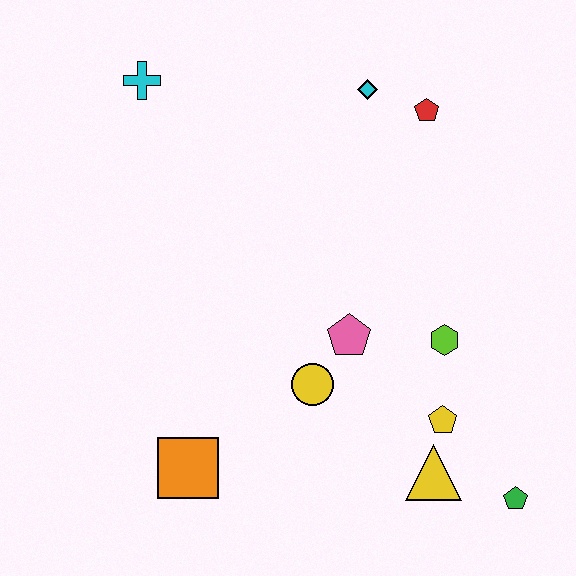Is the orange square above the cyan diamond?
No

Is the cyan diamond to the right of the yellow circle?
Yes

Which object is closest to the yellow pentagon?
The yellow triangle is closest to the yellow pentagon.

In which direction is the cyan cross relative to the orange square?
The cyan cross is above the orange square.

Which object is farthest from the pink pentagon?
The cyan cross is farthest from the pink pentagon.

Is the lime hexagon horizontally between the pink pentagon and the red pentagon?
No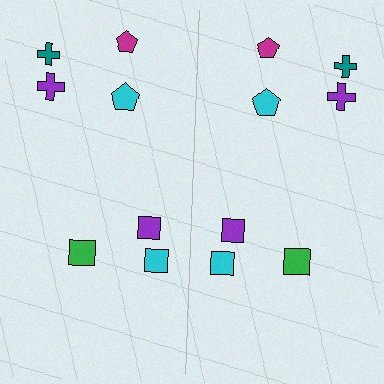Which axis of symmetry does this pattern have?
The pattern has a vertical axis of symmetry running through the center of the image.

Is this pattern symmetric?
Yes, this pattern has bilateral (reflection) symmetry.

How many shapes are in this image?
There are 14 shapes in this image.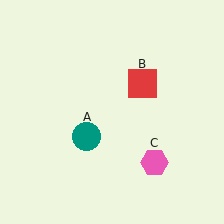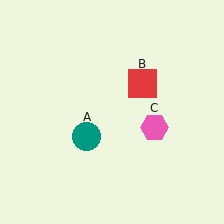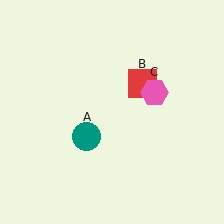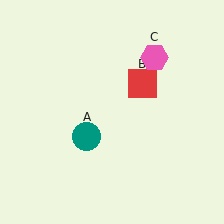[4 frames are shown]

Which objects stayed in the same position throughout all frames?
Teal circle (object A) and red square (object B) remained stationary.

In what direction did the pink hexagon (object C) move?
The pink hexagon (object C) moved up.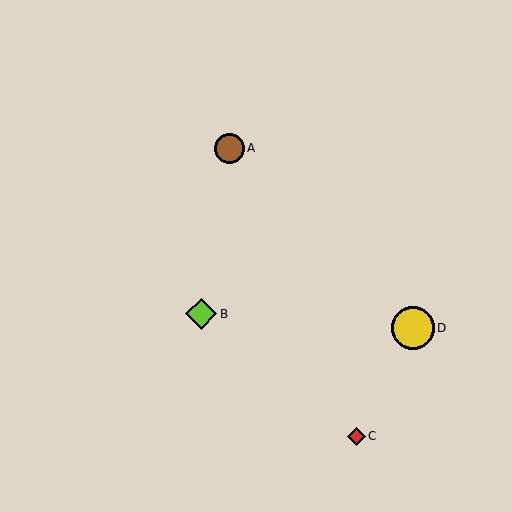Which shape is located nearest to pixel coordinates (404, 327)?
The yellow circle (labeled D) at (413, 328) is nearest to that location.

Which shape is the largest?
The yellow circle (labeled D) is the largest.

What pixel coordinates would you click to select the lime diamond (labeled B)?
Click at (201, 314) to select the lime diamond B.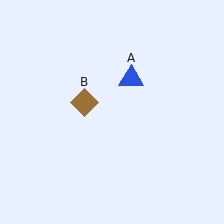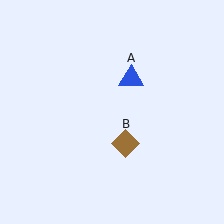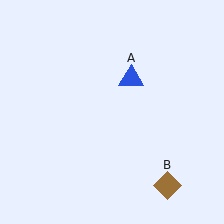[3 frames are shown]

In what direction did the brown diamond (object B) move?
The brown diamond (object B) moved down and to the right.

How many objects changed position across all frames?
1 object changed position: brown diamond (object B).